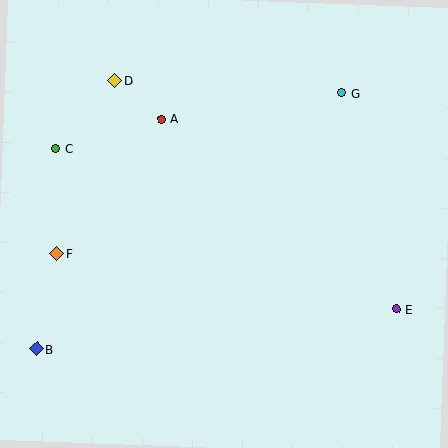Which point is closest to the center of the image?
Point A at (161, 119) is closest to the center.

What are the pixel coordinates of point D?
Point D is at (115, 81).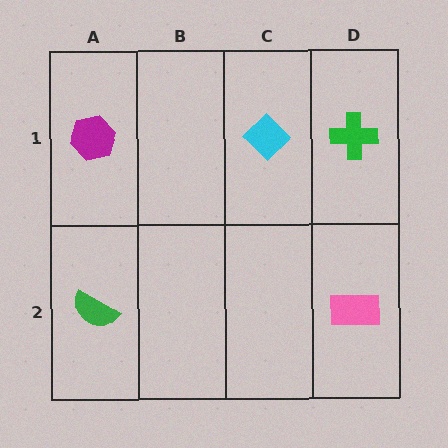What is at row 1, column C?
A cyan diamond.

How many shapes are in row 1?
3 shapes.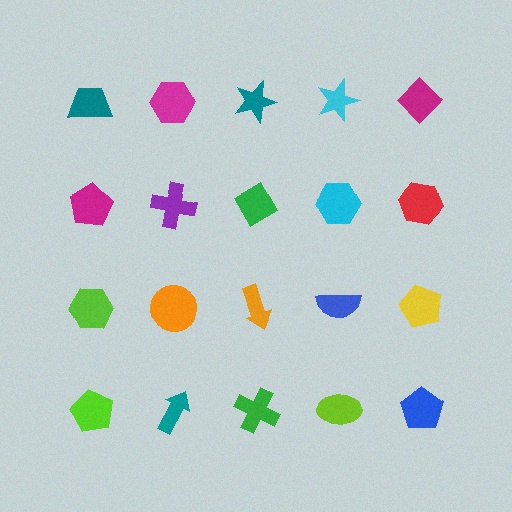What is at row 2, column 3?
A green diamond.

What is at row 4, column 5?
A blue pentagon.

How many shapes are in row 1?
5 shapes.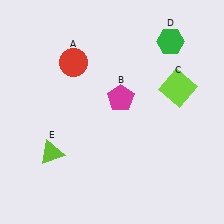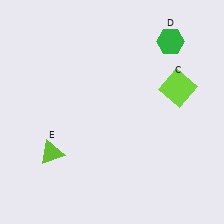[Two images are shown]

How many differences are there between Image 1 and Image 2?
There are 2 differences between the two images.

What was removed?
The red circle (A), the magenta pentagon (B) were removed in Image 2.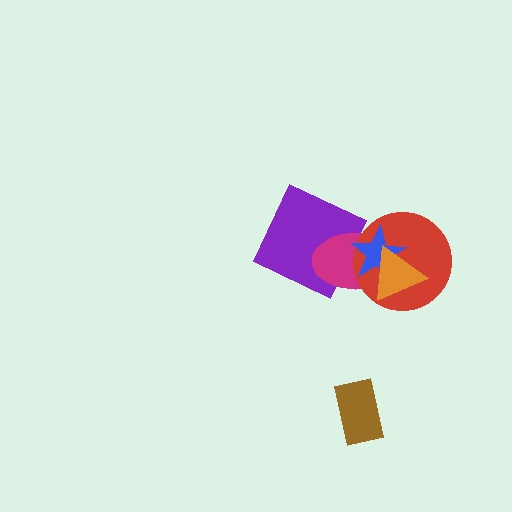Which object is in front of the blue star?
The orange triangle is in front of the blue star.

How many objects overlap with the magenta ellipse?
4 objects overlap with the magenta ellipse.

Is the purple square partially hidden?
Yes, it is partially covered by another shape.